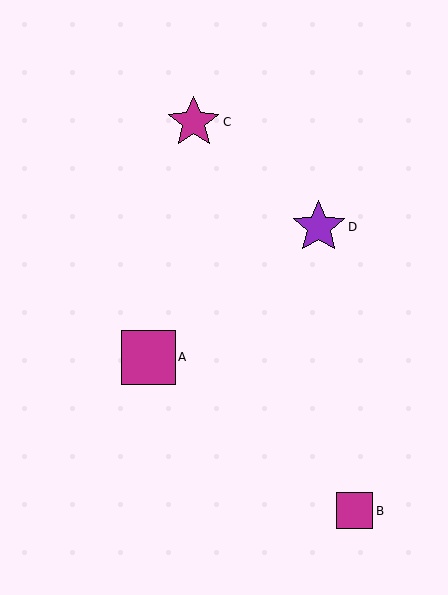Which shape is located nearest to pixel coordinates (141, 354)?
The magenta square (labeled A) at (148, 357) is nearest to that location.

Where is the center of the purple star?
The center of the purple star is at (319, 227).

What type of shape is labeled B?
Shape B is a magenta square.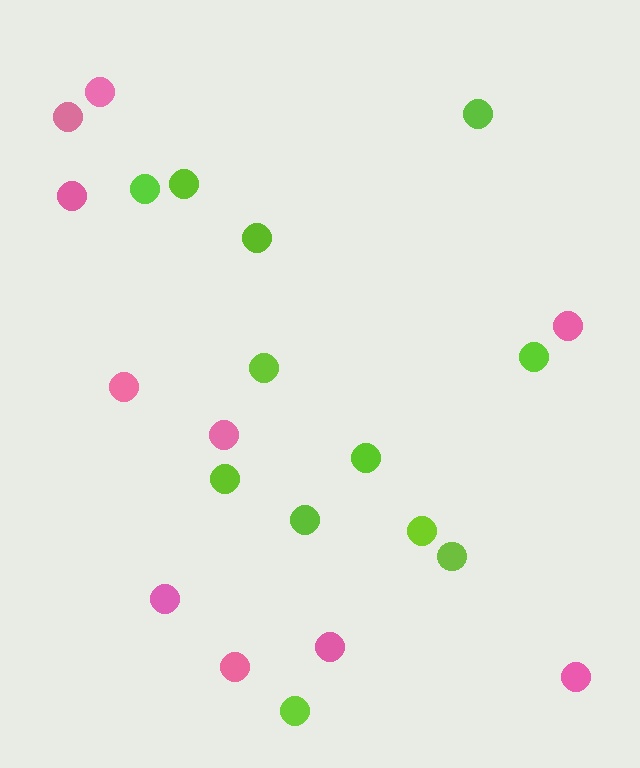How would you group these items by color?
There are 2 groups: one group of lime circles (12) and one group of pink circles (10).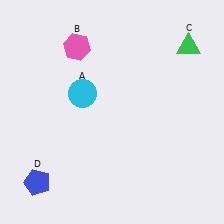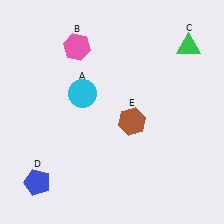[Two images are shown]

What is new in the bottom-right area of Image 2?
A brown hexagon (E) was added in the bottom-right area of Image 2.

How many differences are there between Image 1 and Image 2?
There is 1 difference between the two images.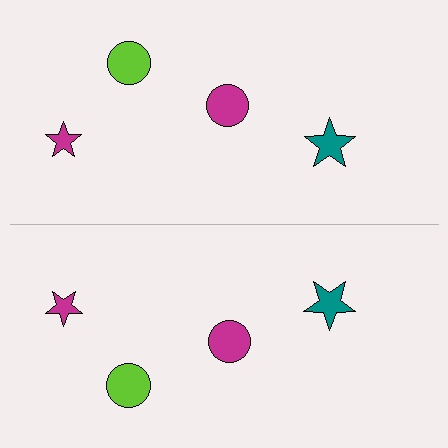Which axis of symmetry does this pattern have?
The pattern has a horizontal axis of symmetry running through the center of the image.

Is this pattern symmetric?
Yes, this pattern has bilateral (reflection) symmetry.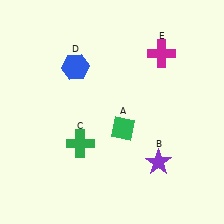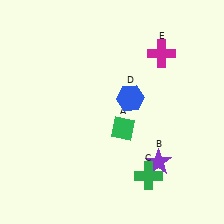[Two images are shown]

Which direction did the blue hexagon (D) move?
The blue hexagon (D) moved right.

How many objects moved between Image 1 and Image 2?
2 objects moved between the two images.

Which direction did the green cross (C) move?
The green cross (C) moved right.